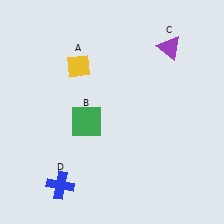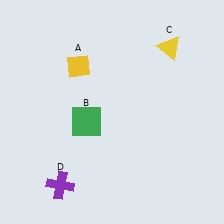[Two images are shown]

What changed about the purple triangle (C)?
In Image 1, C is purple. In Image 2, it changed to yellow.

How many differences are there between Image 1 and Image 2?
There are 2 differences between the two images.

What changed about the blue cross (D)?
In Image 1, D is blue. In Image 2, it changed to purple.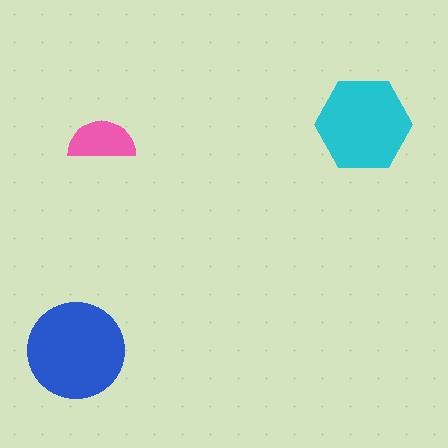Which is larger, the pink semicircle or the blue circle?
The blue circle.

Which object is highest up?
The cyan hexagon is topmost.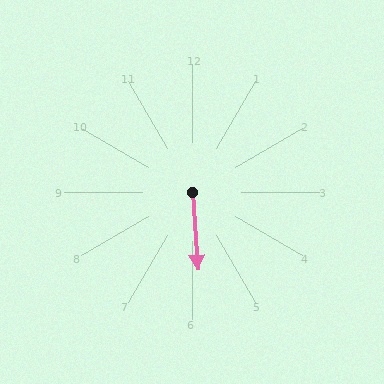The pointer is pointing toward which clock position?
Roughly 6 o'clock.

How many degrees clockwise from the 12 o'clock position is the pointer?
Approximately 176 degrees.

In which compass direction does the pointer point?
South.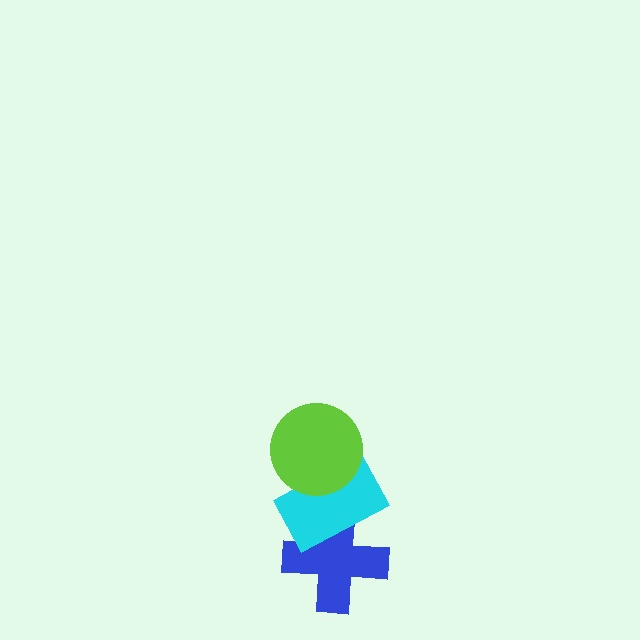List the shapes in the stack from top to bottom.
From top to bottom: the lime circle, the cyan rectangle, the blue cross.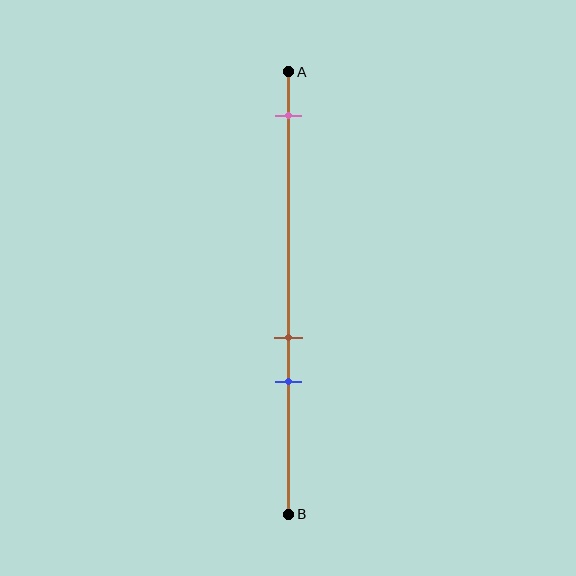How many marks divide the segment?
There are 3 marks dividing the segment.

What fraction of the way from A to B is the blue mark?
The blue mark is approximately 70% (0.7) of the way from A to B.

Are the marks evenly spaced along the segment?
No, the marks are not evenly spaced.